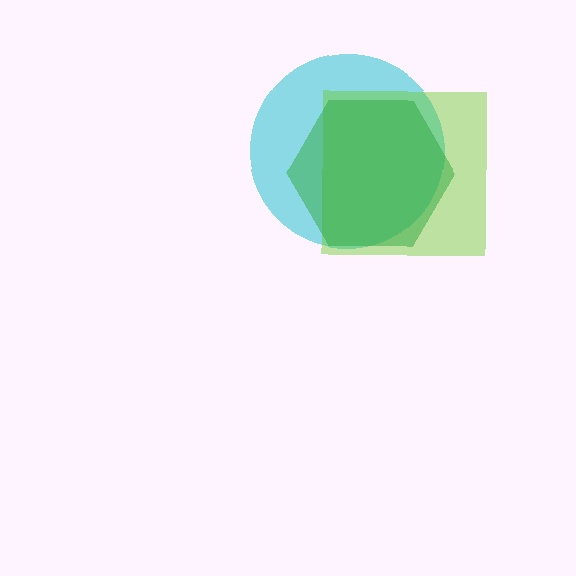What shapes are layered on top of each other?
The layered shapes are: a cyan circle, a lime square, a green hexagon.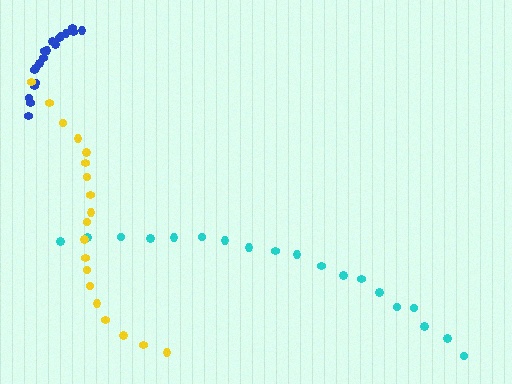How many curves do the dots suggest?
There are 3 distinct paths.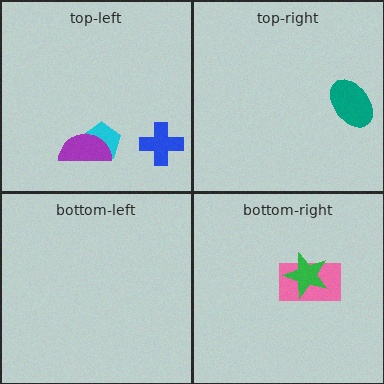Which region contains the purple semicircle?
The top-left region.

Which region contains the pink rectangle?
The bottom-right region.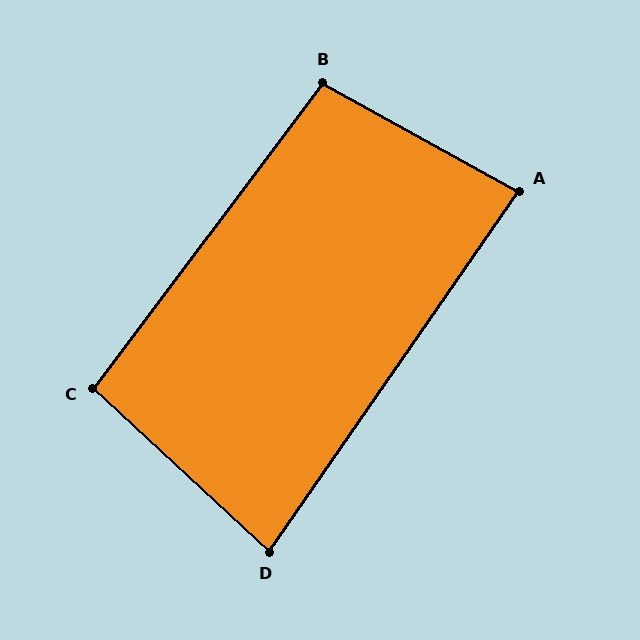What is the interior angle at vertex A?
Approximately 84 degrees (acute).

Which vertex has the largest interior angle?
B, at approximately 98 degrees.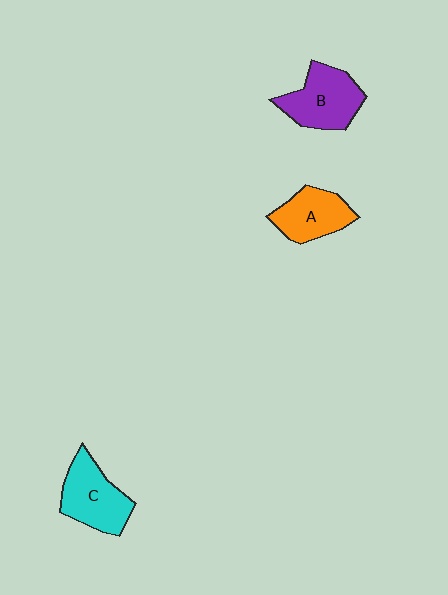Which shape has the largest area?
Shape B (purple).